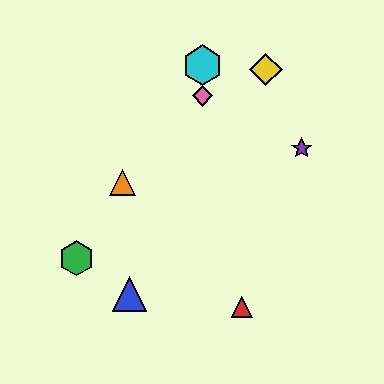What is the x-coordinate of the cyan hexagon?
The cyan hexagon is at x≈202.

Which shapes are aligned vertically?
The cyan hexagon, the pink diamond are aligned vertically.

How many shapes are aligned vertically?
2 shapes (the cyan hexagon, the pink diamond) are aligned vertically.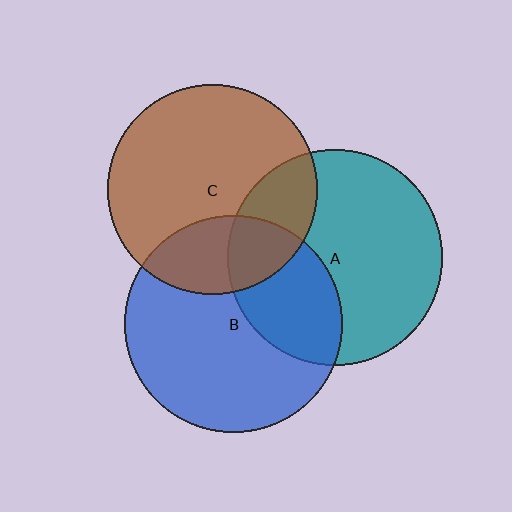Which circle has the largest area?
Circle B (blue).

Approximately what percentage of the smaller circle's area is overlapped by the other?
Approximately 25%.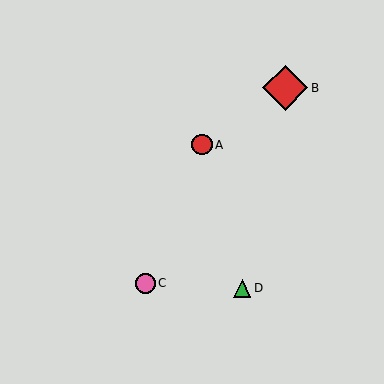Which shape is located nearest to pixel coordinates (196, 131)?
The red circle (labeled A) at (202, 145) is nearest to that location.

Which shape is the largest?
The red diamond (labeled B) is the largest.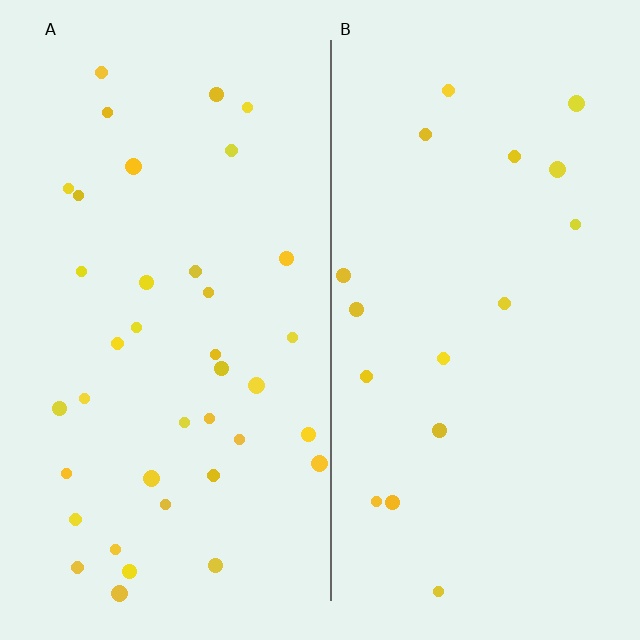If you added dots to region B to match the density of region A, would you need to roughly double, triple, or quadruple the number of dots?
Approximately double.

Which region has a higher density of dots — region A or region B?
A (the left).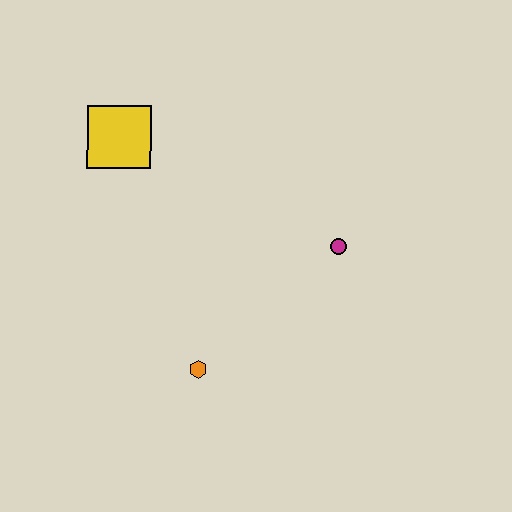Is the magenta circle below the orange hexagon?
No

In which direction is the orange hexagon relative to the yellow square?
The orange hexagon is below the yellow square.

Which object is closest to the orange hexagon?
The magenta circle is closest to the orange hexagon.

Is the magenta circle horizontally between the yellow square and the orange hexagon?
No